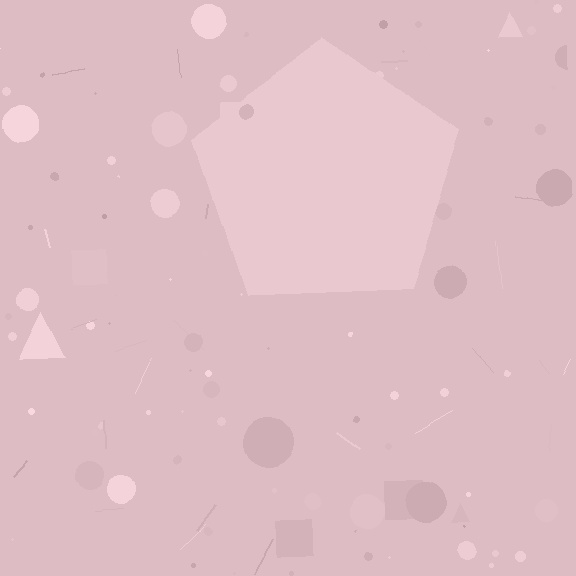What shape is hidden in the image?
A pentagon is hidden in the image.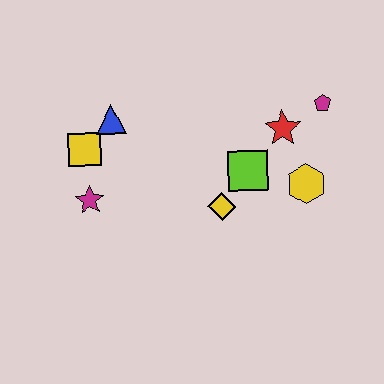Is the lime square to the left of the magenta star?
No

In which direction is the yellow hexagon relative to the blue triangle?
The yellow hexagon is to the right of the blue triangle.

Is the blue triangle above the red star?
Yes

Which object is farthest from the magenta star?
The magenta pentagon is farthest from the magenta star.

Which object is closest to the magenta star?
The yellow square is closest to the magenta star.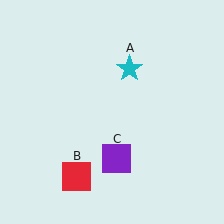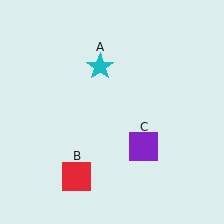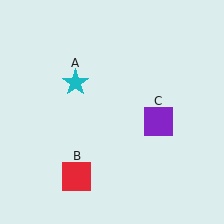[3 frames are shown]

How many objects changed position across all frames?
2 objects changed position: cyan star (object A), purple square (object C).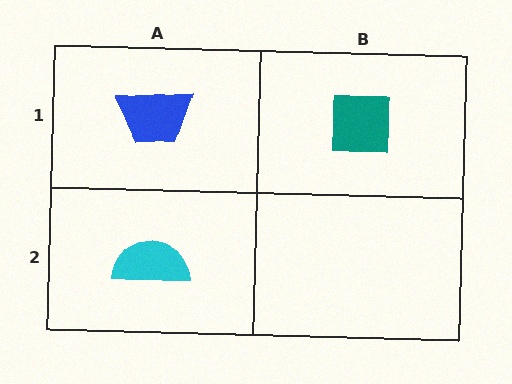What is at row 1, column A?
A blue trapezoid.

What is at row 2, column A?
A cyan semicircle.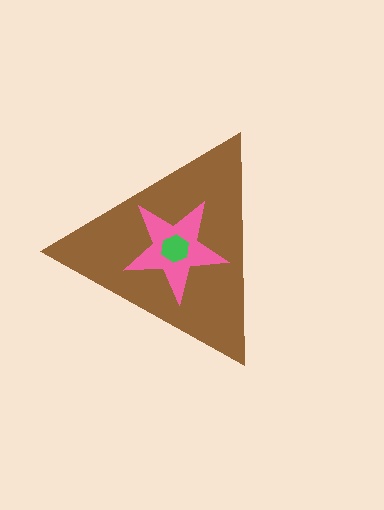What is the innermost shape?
The green hexagon.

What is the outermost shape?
The brown triangle.